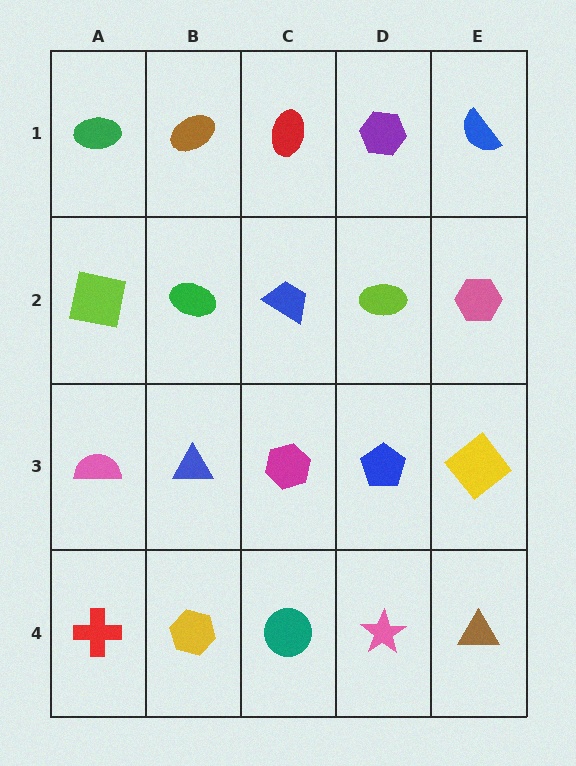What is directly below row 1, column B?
A green ellipse.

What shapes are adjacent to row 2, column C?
A red ellipse (row 1, column C), a magenta hexagon (row 3, column C), a green ellipse (row 2, column B), a lime ellipse (row 2, column D).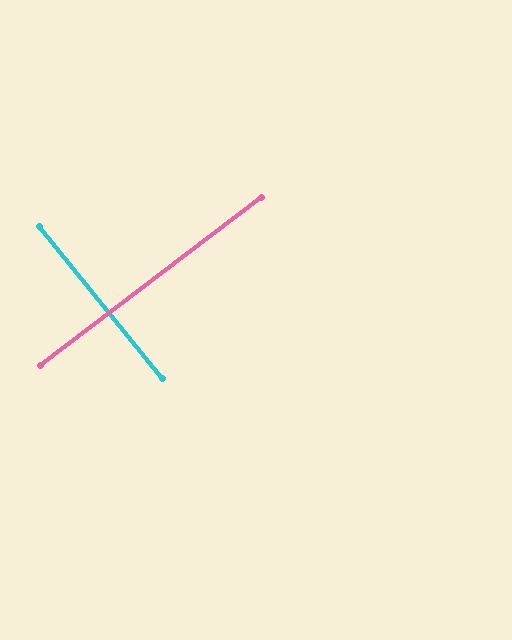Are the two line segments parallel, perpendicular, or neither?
Perpendicular — they meet at approximately 88°.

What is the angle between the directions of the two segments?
Approximately 88 degrees.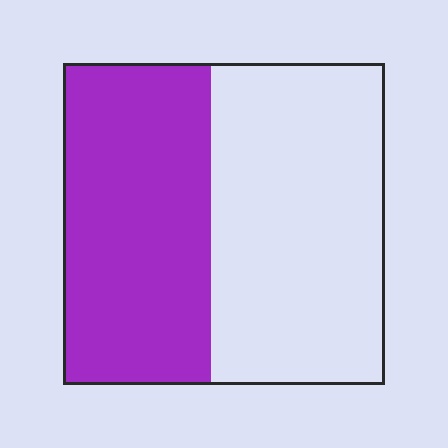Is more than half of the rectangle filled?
No.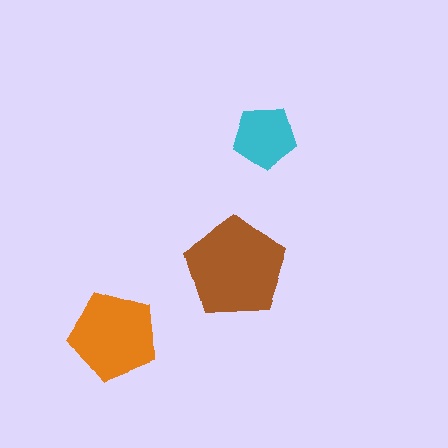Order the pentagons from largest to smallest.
the brown one, the orange one, the cyan one.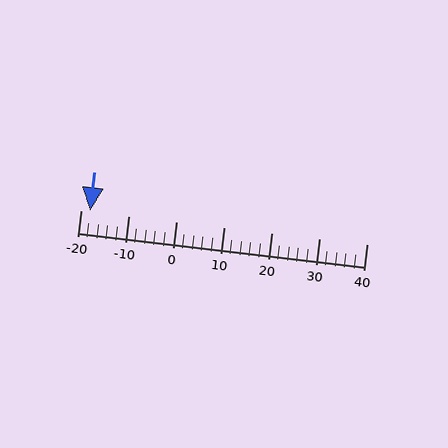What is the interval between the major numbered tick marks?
The major tick marks are spaced 10 units apart.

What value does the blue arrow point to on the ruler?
The blue arrow points to approximately -18.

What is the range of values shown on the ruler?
The ruler shows values from -20 to 40.